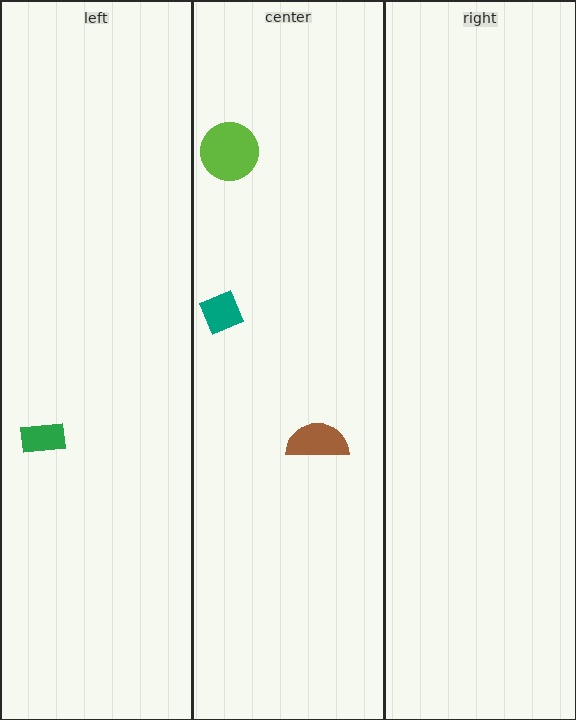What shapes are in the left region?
The green rectangle.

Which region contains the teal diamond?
The center region.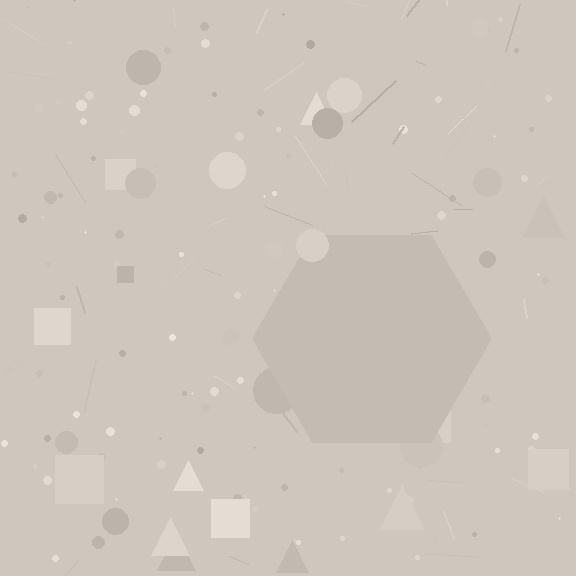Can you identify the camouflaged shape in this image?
The camouflaged shape is a hexagon.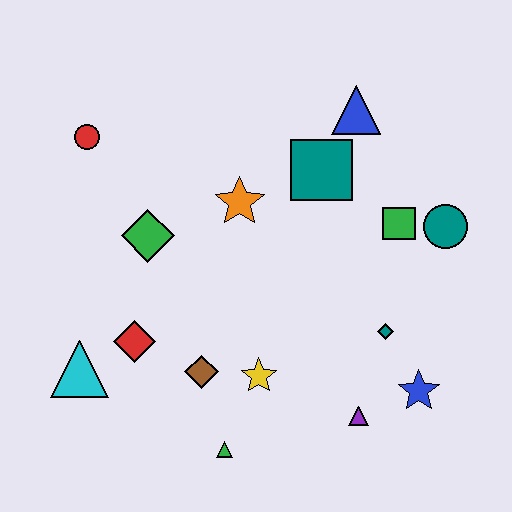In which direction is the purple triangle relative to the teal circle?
The purple triangle is below the teal circle.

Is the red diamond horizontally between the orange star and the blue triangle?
No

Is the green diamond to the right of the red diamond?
Yes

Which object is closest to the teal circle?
The green square is closest to the teal circle.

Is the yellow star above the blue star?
Yes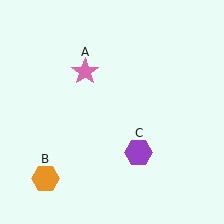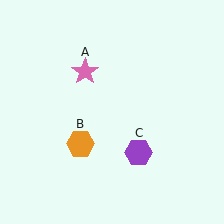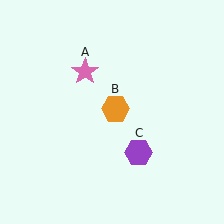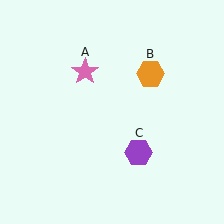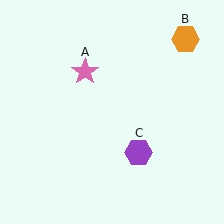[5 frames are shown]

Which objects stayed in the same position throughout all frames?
Pink star (object A) and purple hexagon (object C) remained stationary.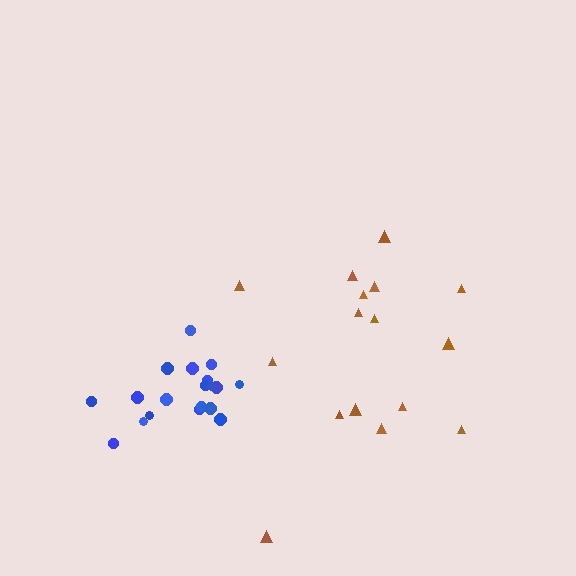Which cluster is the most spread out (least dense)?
Brown.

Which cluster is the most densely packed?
Blue.